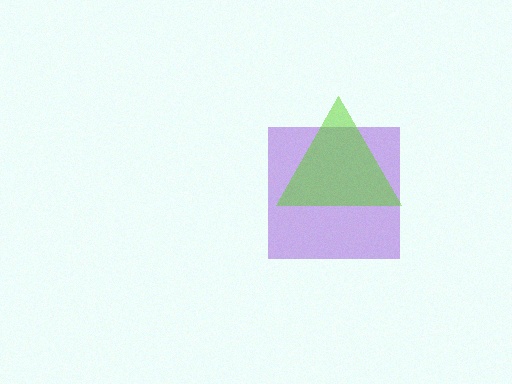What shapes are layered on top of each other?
The layered shapes are: a purple square, a lime triangle.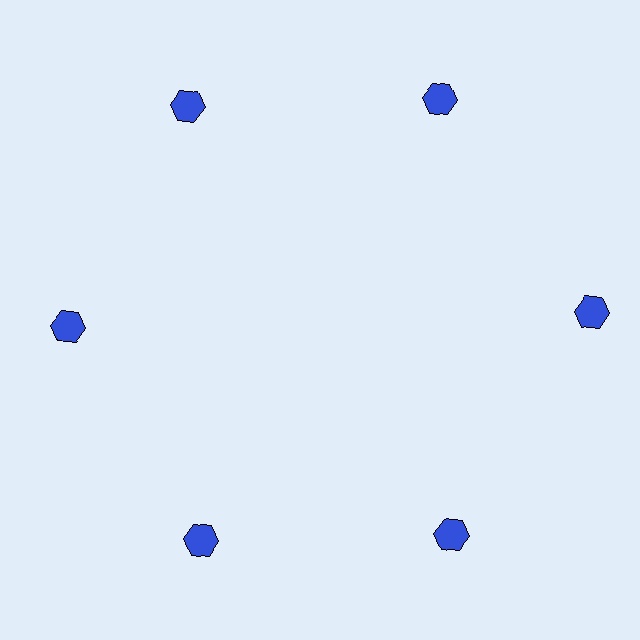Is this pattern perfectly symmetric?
No. The 6 blue hexagons are arranged in a ring, but one element near the 3 o'clock position is pushed outward from the center, breaking the 6-fold rotational symmetry.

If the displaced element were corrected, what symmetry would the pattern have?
It would have 6-fold rotational symmetry — the pattern would map onto itself every 60 degrees.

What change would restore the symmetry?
The symmetry would be restored by moving it inward, back onto the ring so that all 6 hexagons sit at equal angles and equal distance from the center.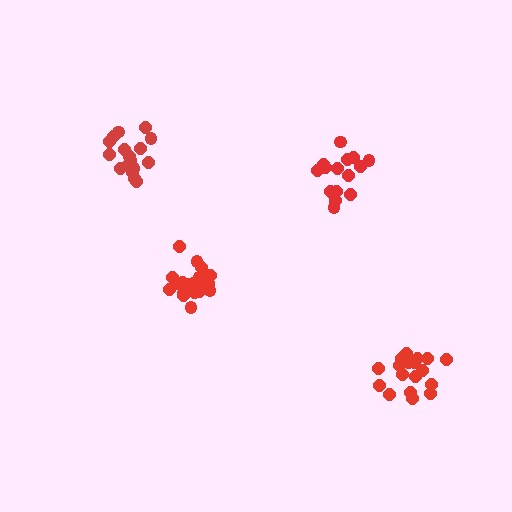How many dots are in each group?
Group 1: 18 dots, Group 2: 17 dots, Group 3: 15 dots, Group 4: 20 dots (70 total).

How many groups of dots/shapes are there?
There are 4 groups.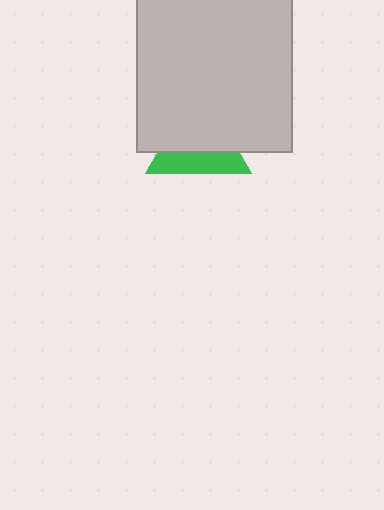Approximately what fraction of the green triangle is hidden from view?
Roughly 61% of the green triangle is hidden behind the light gray square.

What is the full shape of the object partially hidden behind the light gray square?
The partially hidden object is a green triangle.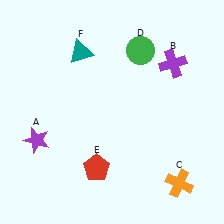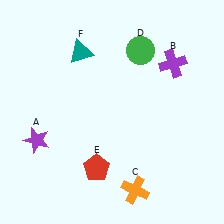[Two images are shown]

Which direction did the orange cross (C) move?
The orange cross (C) moved left.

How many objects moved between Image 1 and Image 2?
1 object moved between the two images.